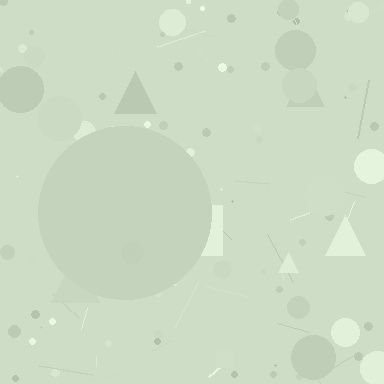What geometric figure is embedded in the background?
A circle is embedded in the background.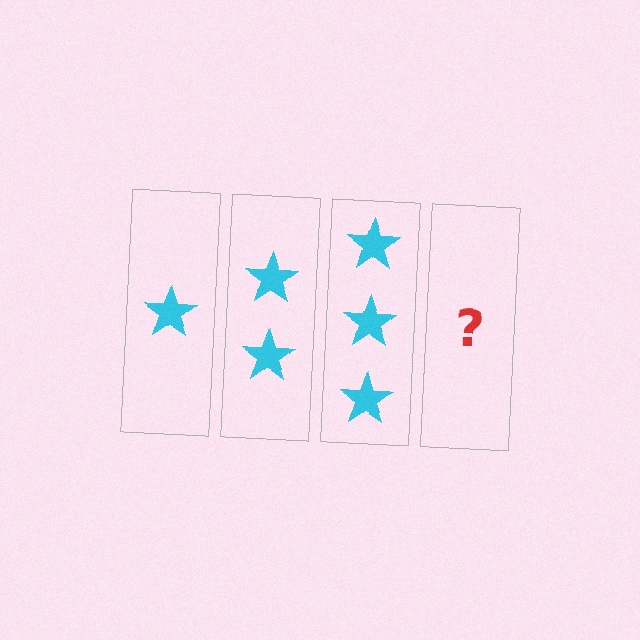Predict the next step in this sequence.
The next step is 4 stars.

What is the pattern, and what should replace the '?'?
The pattern is that each step adds one more star. The '?' should be 4 stars.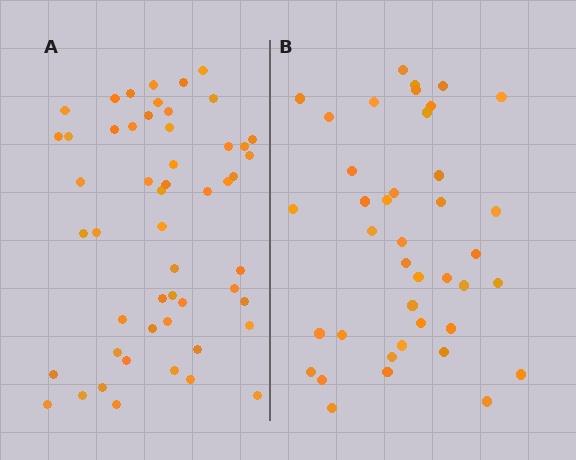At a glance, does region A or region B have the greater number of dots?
Region A (the left region) has more dots.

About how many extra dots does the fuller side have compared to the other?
Region A has roughly 12 or so more dots than region B.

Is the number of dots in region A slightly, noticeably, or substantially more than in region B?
Region A has noticeably more, but not dramatically so. The ratio is roughly 1.3 to 1.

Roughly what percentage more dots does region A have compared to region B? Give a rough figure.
About 30% more.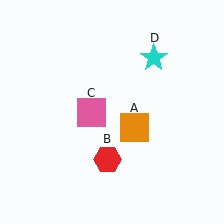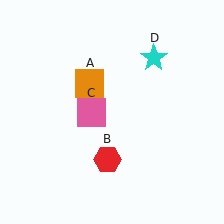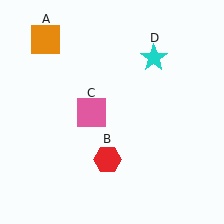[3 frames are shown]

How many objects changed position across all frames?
1 object changed position: orange square (object A).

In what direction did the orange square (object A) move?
The orange square (object A) moved up and to the left.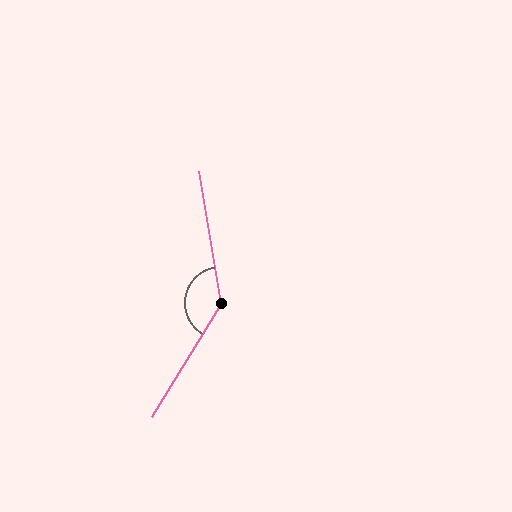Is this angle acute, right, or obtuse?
It is obtuse.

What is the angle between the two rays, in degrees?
Approximately 139 degrees.